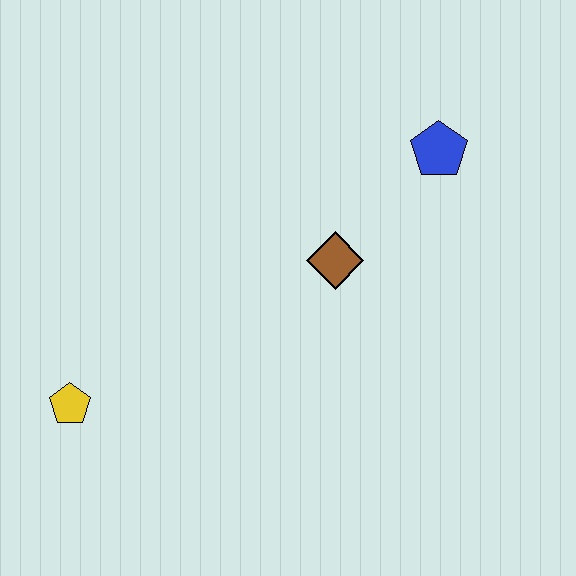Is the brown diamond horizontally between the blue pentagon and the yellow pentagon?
Yes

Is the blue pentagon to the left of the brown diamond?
No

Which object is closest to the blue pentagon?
The brown diamond is closest to the blue pentagon.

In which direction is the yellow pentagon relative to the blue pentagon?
The yellow pentagon is to the left of the blue pentagon.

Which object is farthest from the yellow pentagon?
The blue pentagon is farthest from the yellow pentagon.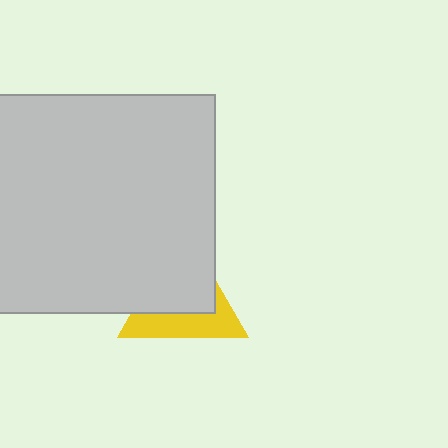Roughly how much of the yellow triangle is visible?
A small part of it is visible (roughly 42%).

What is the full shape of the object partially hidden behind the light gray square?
The partially hidden object is a yellow triangle.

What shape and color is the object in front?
The object in front is a light gray square.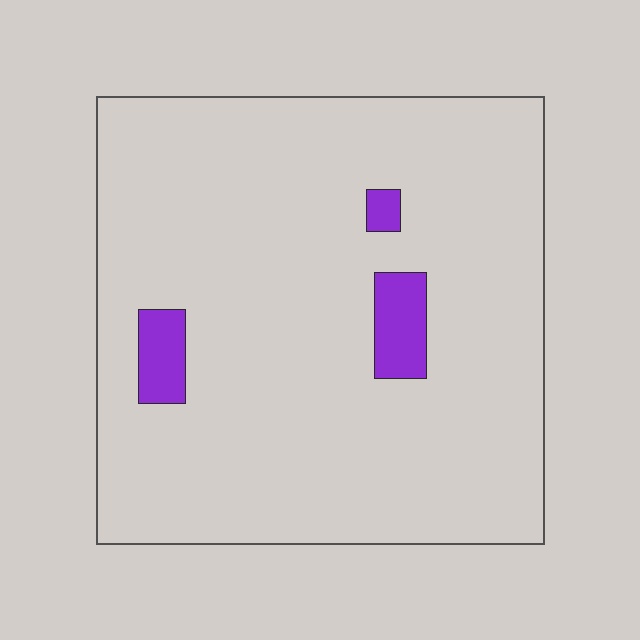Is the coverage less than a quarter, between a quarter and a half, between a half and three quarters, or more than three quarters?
Less than a quarter.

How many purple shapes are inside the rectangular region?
3.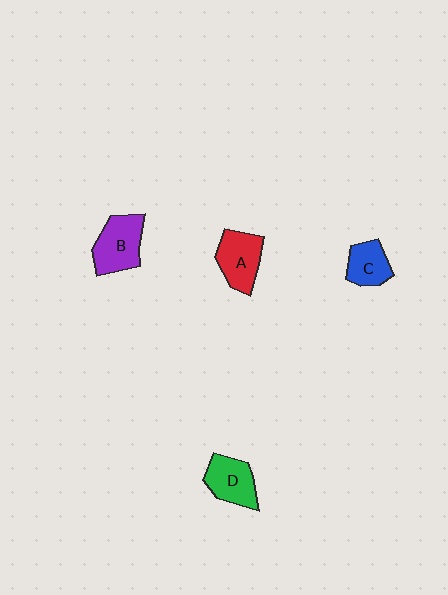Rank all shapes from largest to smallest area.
From largest to smallest: B (purple), A (red), D (green), C (blue).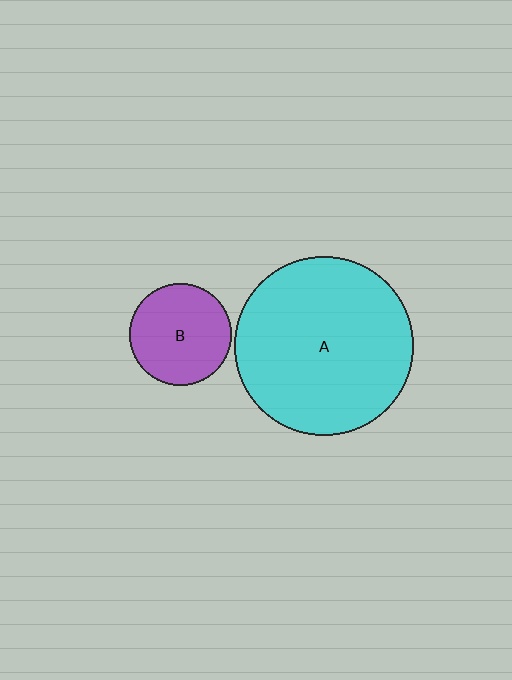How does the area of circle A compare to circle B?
Approximately 3.0 times.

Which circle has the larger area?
Circle A (cyan).